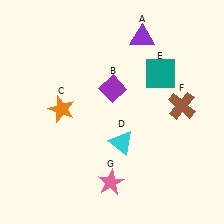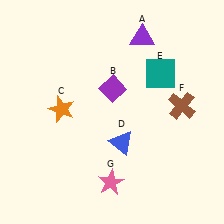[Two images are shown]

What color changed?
The triangle (D) changed from cyan in Image 1 to blue in Image 2.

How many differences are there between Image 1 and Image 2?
There is 1 difference between the two images.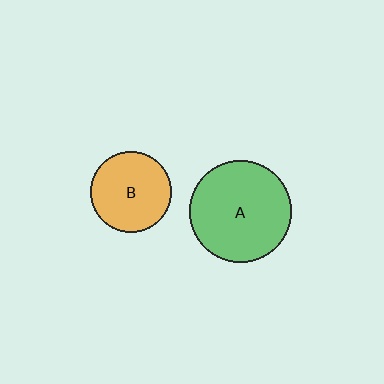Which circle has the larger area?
Circle A (green).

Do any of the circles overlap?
No, none of the circles overlap.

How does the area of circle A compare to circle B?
Approximately 1.6 times.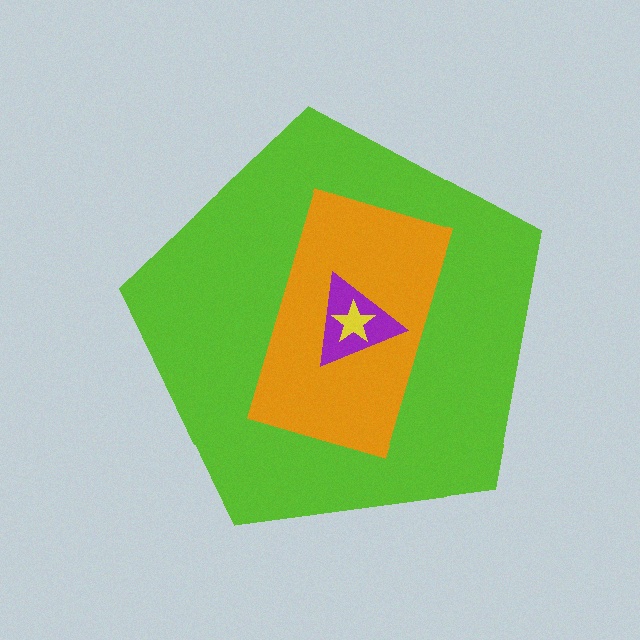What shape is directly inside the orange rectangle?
The purple triangle.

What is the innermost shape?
The yellow star.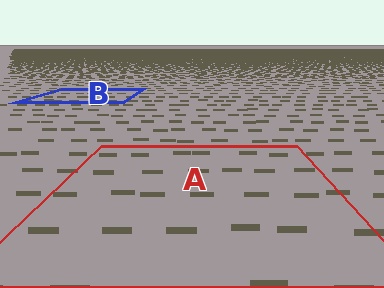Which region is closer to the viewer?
Region A is closer. The texture elements there are larger and more spread out.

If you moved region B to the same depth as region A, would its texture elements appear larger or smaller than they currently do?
They would appear larger. At a closer depth, the same texture elements are projected at a bigger on-screen size.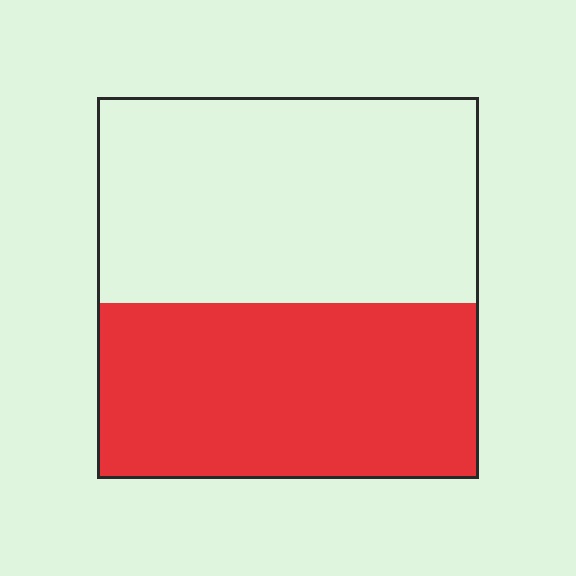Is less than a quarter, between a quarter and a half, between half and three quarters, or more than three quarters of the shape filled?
Between a quarter and a half.